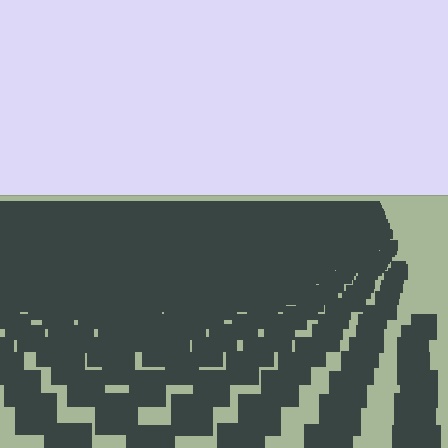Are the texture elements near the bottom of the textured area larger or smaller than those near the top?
Larger. Near the bottom, elements are closer to the viewer and appear at a bigger on-screen size.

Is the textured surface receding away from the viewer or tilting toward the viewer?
The surface is receding away from the viewer. Texture elements get smaller and denser toward the top.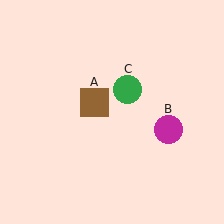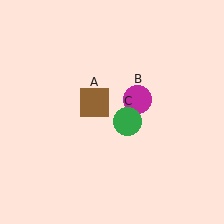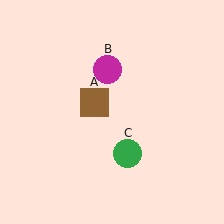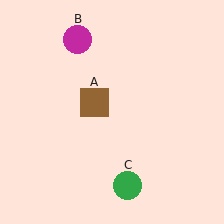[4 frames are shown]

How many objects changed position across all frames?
2 objects changed position: magenta circle (object B), green circle (object C).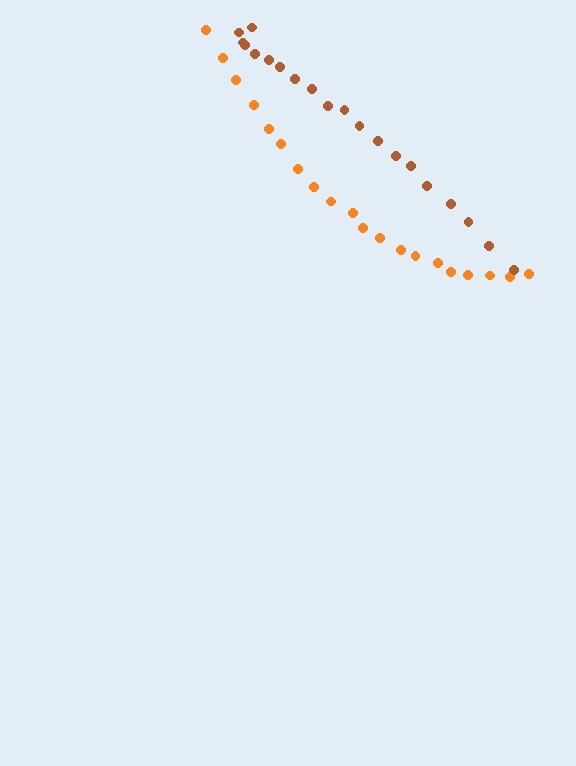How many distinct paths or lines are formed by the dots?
There are 2 distinct paths.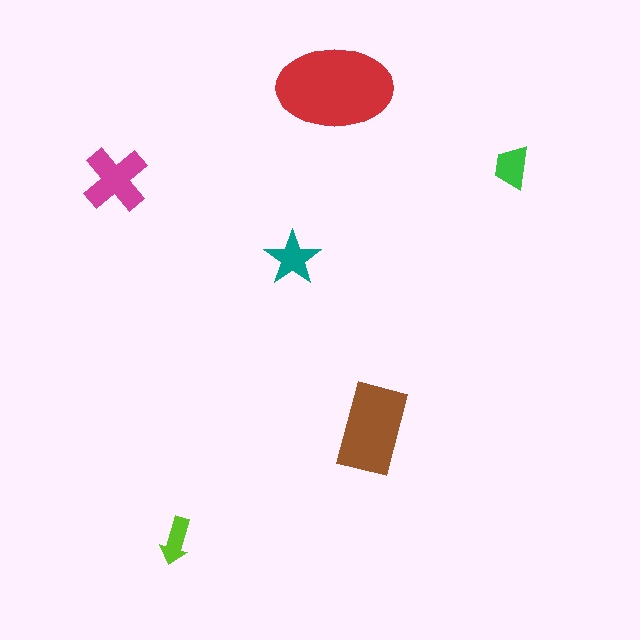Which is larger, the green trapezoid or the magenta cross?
The magenta cross.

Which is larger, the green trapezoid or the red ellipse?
The red ellipse.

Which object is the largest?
The red ellipse.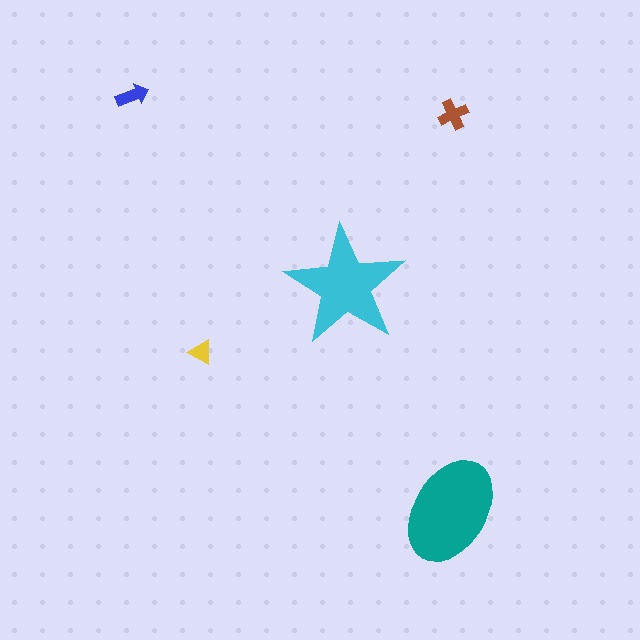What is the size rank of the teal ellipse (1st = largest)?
1st.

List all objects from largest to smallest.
The teal ellipse, the cyan star, the brown cross, the blue arrow, the yellow triangle.